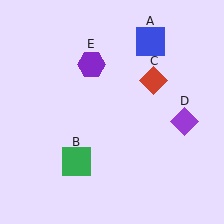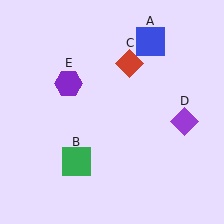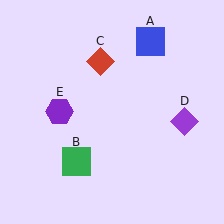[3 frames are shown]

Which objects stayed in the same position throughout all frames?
Blue square (object A) and green square (object B) and purple diamond (object D) remained stationary.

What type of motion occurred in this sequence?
The red diamond (object C), purple hexagon (object E) rotated counterclockwise around the center of the scene.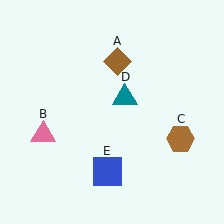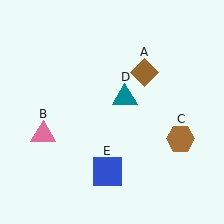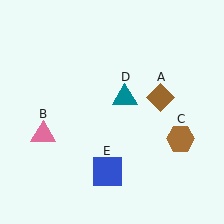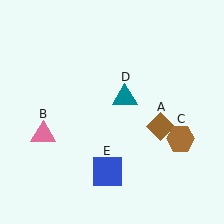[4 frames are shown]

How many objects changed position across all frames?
1 object changed position: brown diamond (object A).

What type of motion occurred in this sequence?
The brown diamond (object A) rotated clockwise around the center of the scene.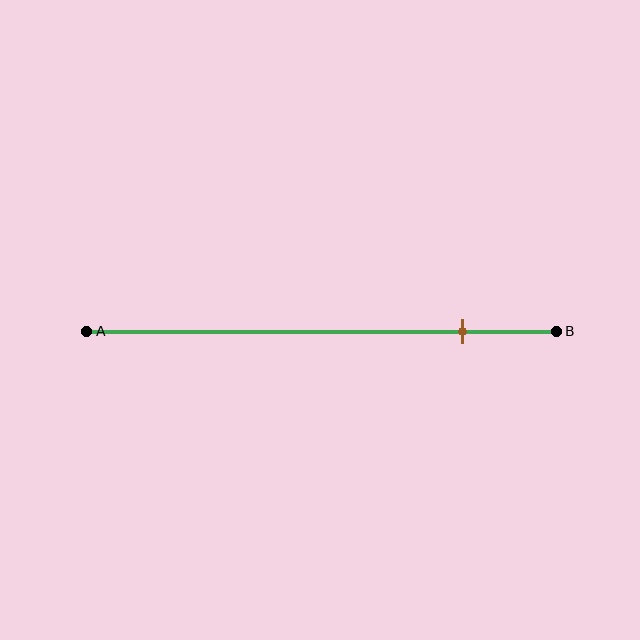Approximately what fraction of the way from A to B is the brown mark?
The brown mark is approximately 80% of the way from A to B.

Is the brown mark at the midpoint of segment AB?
No, the mark is at about 80% from A, not at the 50% midpoint.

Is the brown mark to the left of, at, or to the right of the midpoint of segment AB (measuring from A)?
The brown mark is to the right of the midpoint of segment AB.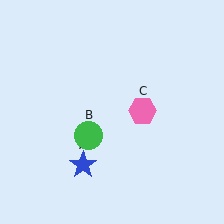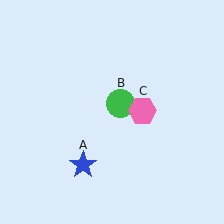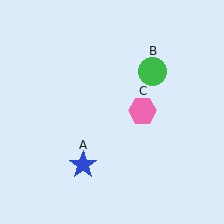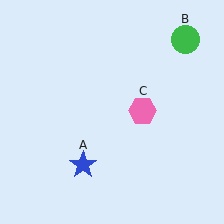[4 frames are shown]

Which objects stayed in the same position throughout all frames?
Blue star (object A) and pink hexagon (object C) remained stationary.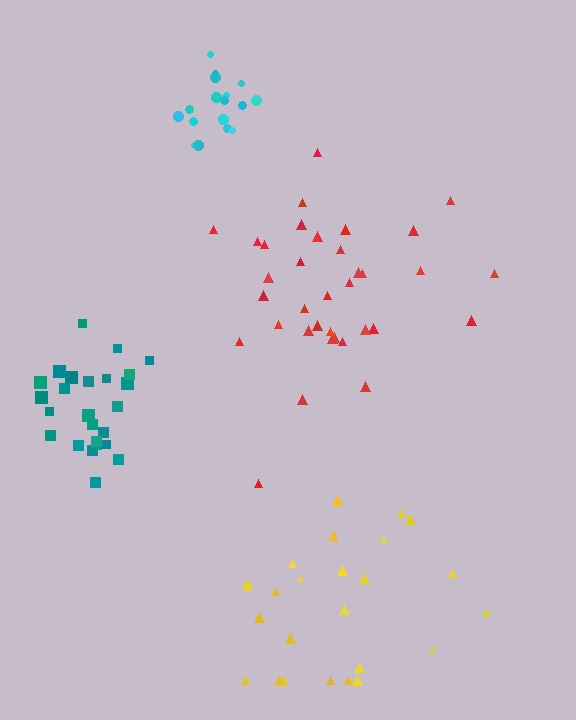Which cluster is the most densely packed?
Cyan.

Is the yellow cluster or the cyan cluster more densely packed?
Cyan.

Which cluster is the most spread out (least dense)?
Yellow.